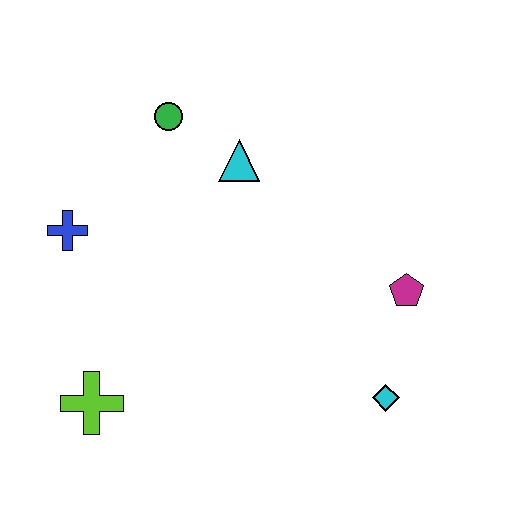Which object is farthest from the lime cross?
The magenta pentagon is farthest from the lime cross.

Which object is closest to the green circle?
The cyan triangle is closest to the green circle.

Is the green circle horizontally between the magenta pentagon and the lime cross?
Yes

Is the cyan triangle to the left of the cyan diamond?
Yes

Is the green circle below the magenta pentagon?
No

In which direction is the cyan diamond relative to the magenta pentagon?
The cyan diamond is below the magenta pentagon.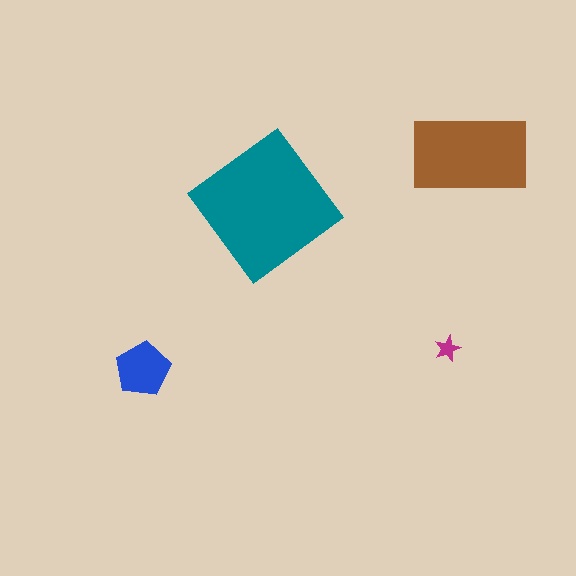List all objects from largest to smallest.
The teal diamond, the brown rectangle, the blue pentagon, the magenta star.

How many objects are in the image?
There are 4 objects in the image.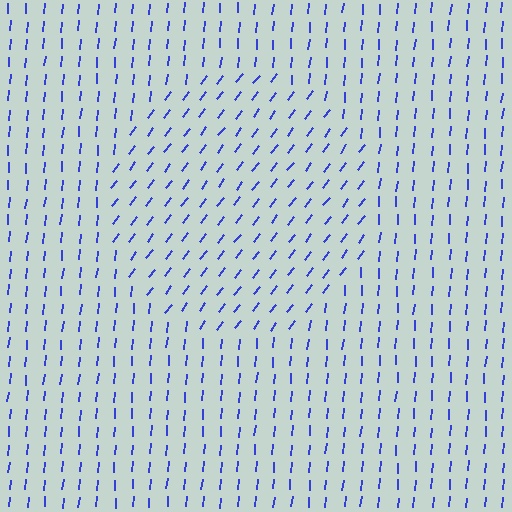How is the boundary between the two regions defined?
The boundary is defined purely by a change in line orientation (approximately 32 degrees difference). All lines are the same color and thickness.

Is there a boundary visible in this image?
Yes, there is a texture boundary formed by a change in line orientation.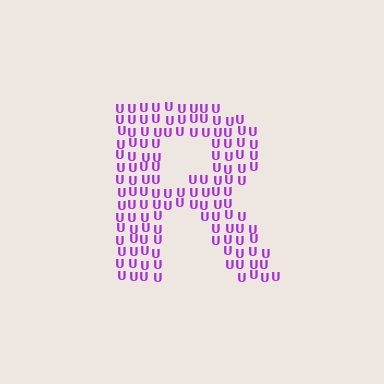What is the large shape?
The large shape is the letter R.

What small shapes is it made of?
It is made of small letter U's.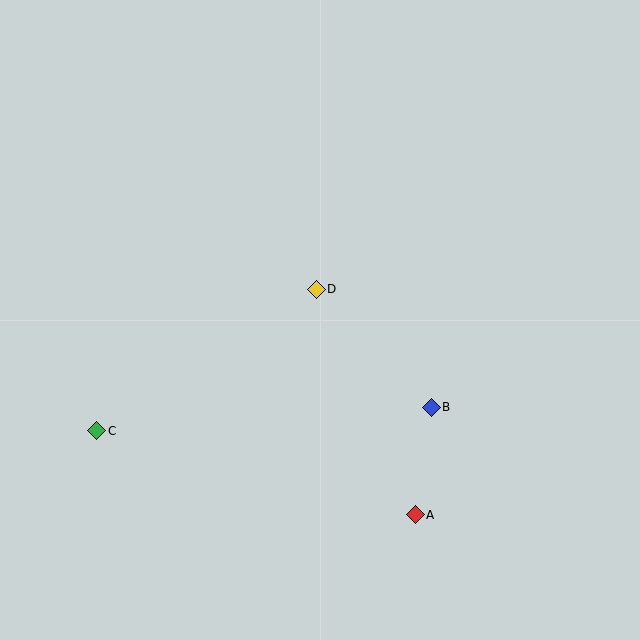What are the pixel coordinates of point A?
Point A is at (415, 515).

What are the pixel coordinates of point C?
Point C is at (97, 431).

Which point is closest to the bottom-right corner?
Point A is closest to the bottom-right corner.